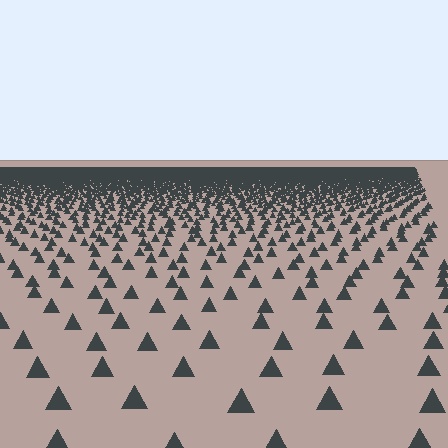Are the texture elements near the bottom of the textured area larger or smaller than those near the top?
Larger. Near the bottom, elements are closer to the viewer and appear at a bigger on-screen size.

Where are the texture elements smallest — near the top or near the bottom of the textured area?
Near the top.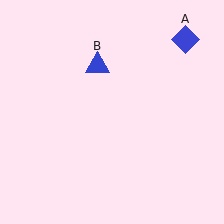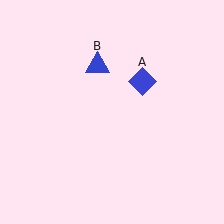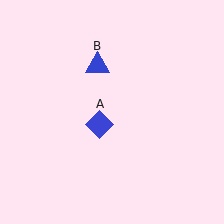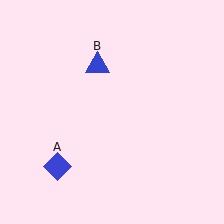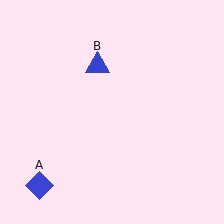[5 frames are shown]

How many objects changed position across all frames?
1 object changed position: blue diamond (object A).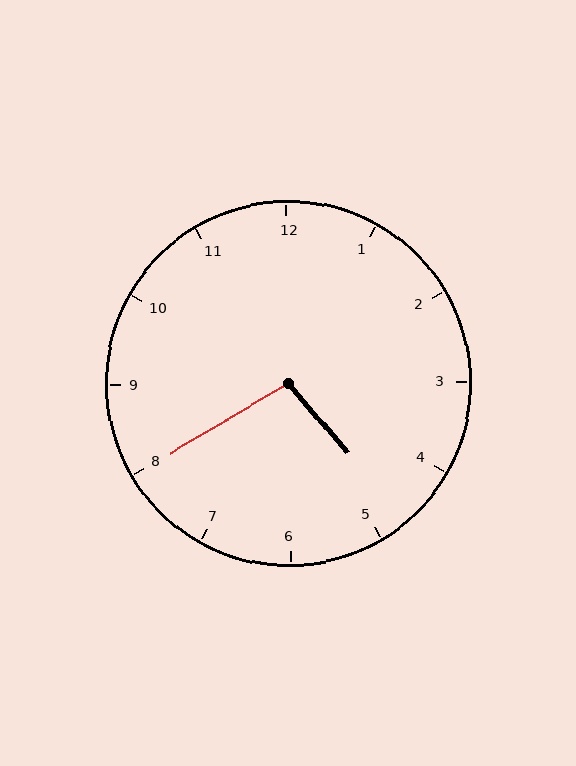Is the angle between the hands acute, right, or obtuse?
It is obtuse.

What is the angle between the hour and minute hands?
Approximately 100 degrees.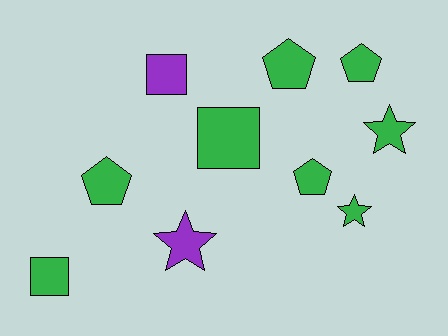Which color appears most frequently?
Green, with 8 objects.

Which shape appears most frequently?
Pentagon, with 4 objects.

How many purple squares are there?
There is 1 purple square.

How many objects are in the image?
There are 10 objects.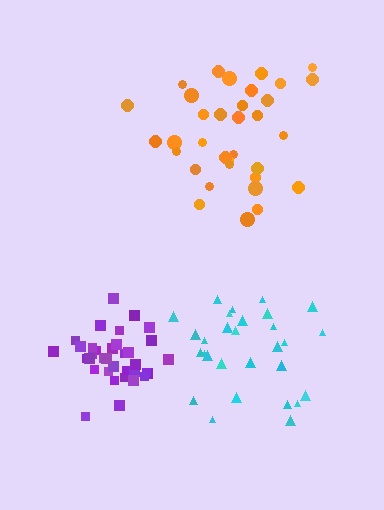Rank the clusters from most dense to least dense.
purple, orange, cyan.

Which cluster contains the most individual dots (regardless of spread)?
Orange (35).